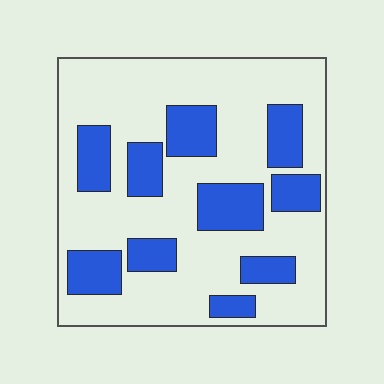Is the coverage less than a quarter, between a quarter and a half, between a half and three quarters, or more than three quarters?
Between a quarter and a half.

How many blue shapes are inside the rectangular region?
10.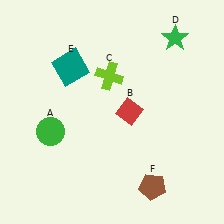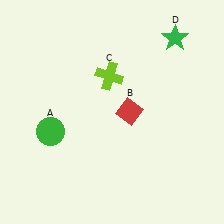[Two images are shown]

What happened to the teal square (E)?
The teal square (E) was removed in Image 2. It was in the top-left area of Image 1.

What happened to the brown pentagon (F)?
The brown pentagon (F) was removed in Image 2. It was in the bottom-right area of Image 1.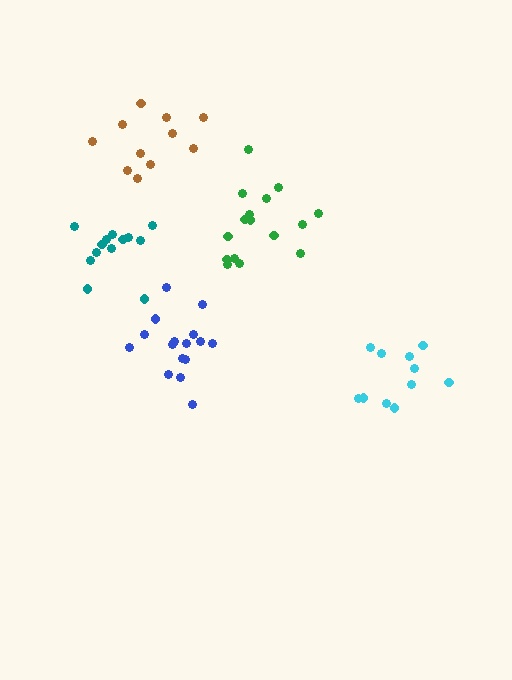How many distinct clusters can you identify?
There are 5 distinct clusters.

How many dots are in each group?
Group 1: 16 dots, Group 2: 16 dots, Group 3: 11 dots, Group 4: 11 dots, Group 5: 13 dots (67 total).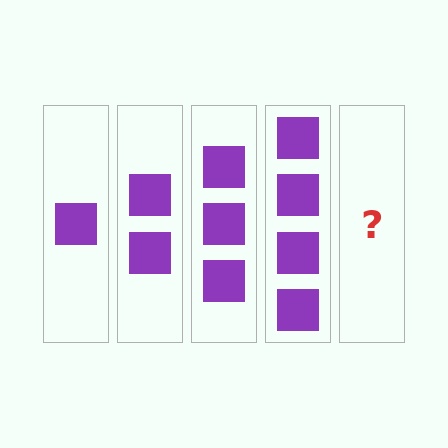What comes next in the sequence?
The next element should be 5 squares.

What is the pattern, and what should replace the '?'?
The pattern is that each step adds one more square. The '?' should be 5 squares.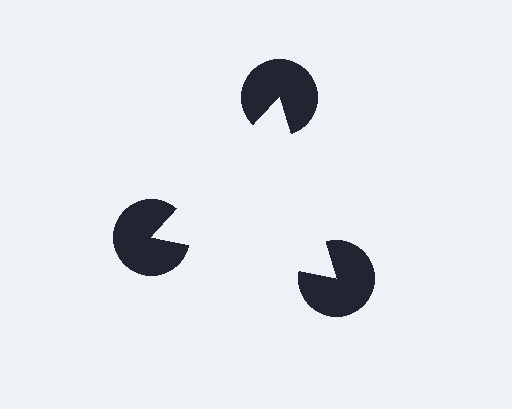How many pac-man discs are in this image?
There are 3 — one at each vertex of the illusory triangle.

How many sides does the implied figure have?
3 sides.